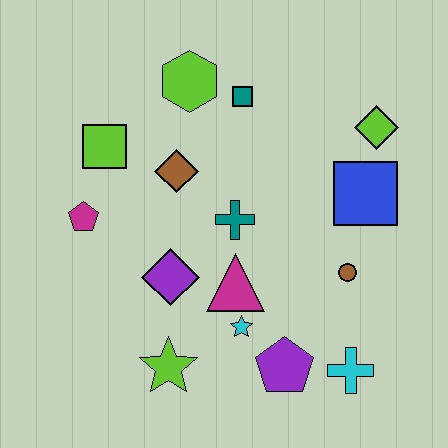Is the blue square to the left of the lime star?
No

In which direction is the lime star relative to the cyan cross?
The lime star is to the left of the cyan cross.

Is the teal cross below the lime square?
Yes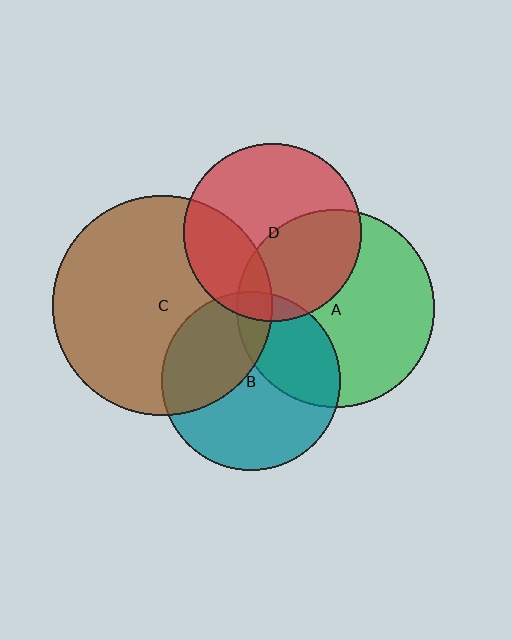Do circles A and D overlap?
Yes.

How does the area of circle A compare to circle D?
Approximately 1.2 times.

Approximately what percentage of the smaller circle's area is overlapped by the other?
Approximately 40%.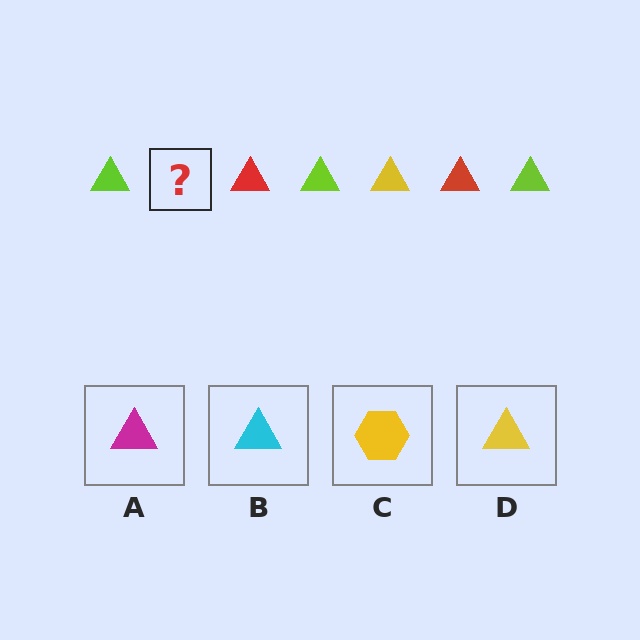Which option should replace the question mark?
Option D.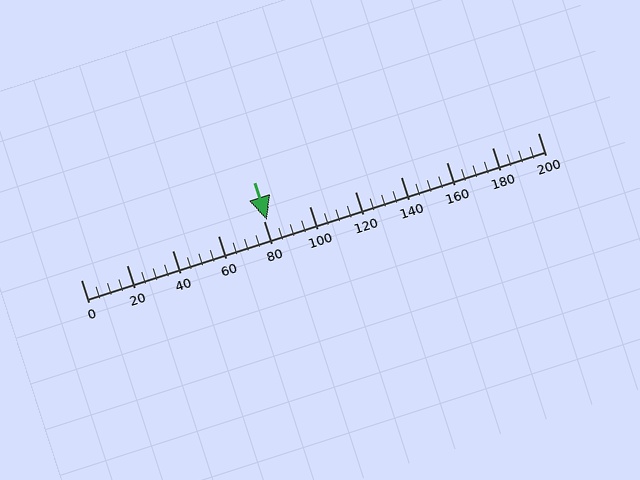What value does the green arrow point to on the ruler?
The green arrow points to approximately 81.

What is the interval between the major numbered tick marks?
The major tick marks are spaced 20 units apart.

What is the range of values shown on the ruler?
The ruler shows values from 0 to 200.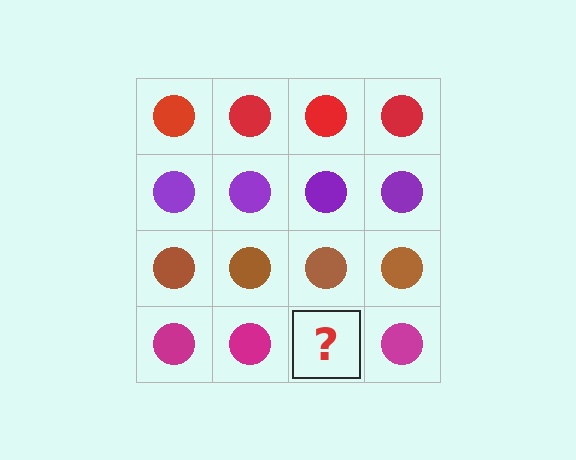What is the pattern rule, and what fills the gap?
The rule is that each row has a consistent color. The gap should be filled with a magenta circle.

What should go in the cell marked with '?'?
The missing cell should contain a magenta circle.